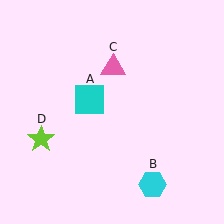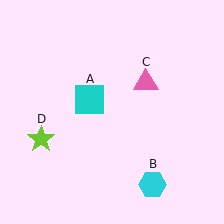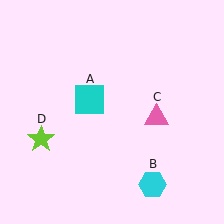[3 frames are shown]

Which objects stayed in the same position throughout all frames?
Cyan square (object A) and cyan hexagon (object B) and lime star (object D) remained stationary.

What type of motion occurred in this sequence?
The pink triangle (object C) rotated clockwise around the center of the scene.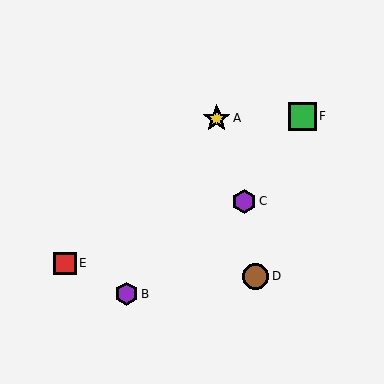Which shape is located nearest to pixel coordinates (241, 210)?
The purple hexagon (labeled C) at (244, 201) is nearest to that location.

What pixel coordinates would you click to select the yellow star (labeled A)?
Click at (217, 118) to select the yellow star A.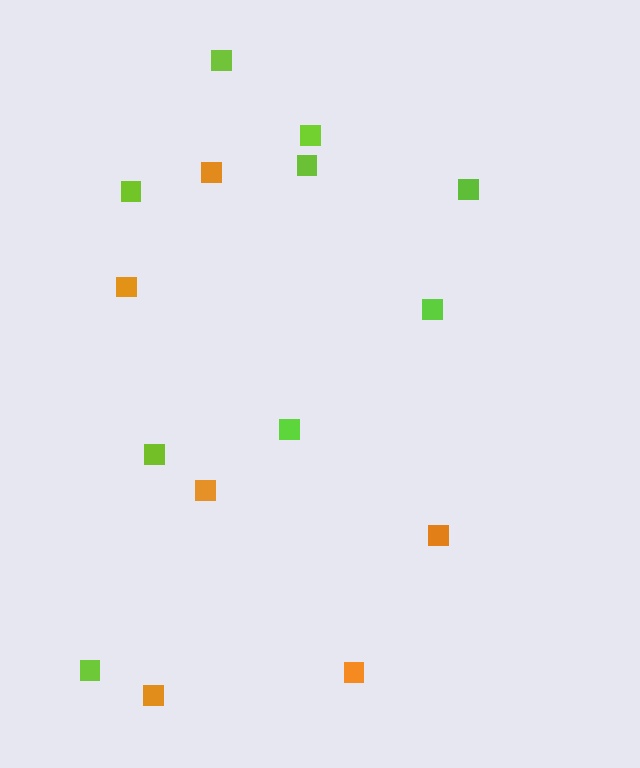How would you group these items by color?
There are 2 groups: one group of lime squares (9) and one group of orange squares (6).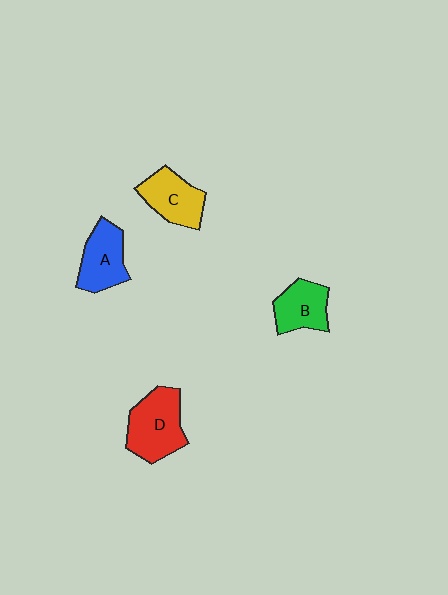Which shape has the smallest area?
Shape B (green).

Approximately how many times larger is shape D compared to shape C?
Approximately 1.3 times.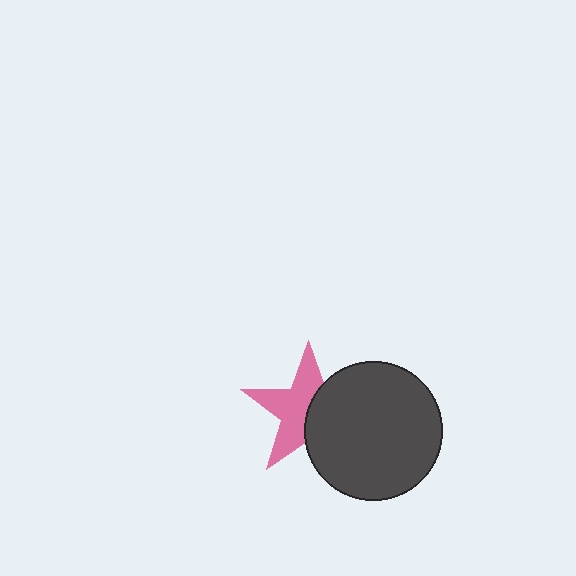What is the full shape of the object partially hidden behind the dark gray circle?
The partially hidden object is a pink star.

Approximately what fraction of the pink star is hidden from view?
Roughly 44% of the pink star is hidden behind the dark gray circle.